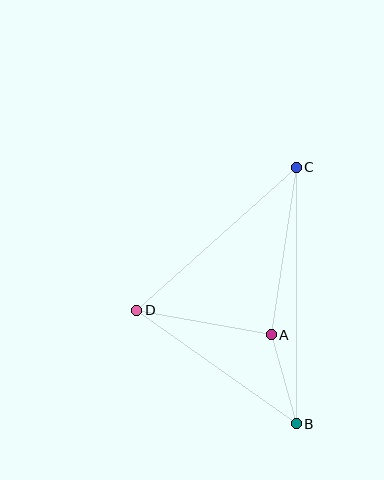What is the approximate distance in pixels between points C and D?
The distance between C and D is approximately 214 pixels.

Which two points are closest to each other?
Points A and B are closest to each other.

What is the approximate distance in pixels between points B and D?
The distance between B and D is approximately 196 pixels.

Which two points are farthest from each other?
Points B and C are farthest from each other.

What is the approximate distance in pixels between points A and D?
The distance between A and D is approximately 137 pixels.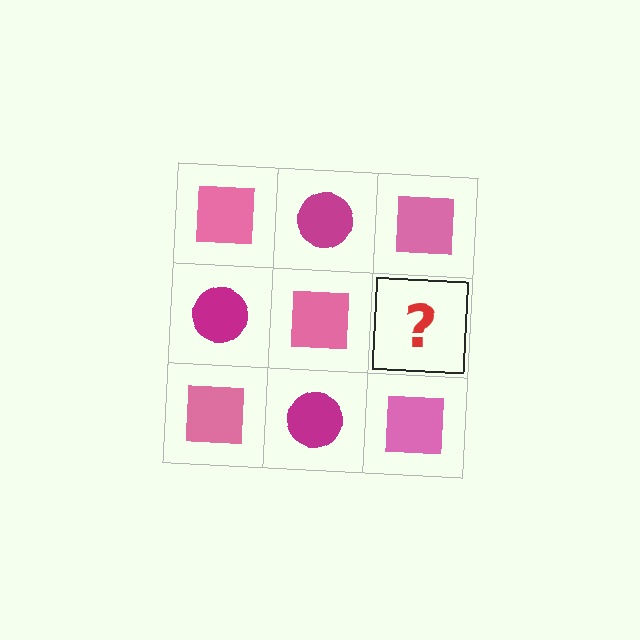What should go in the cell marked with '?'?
The missing cell should contain a magenta circle.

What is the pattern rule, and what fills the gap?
The rule is that it alternates pink square and magenta circle in a checkerboard pattern. The gap should be filled with a magenta circle.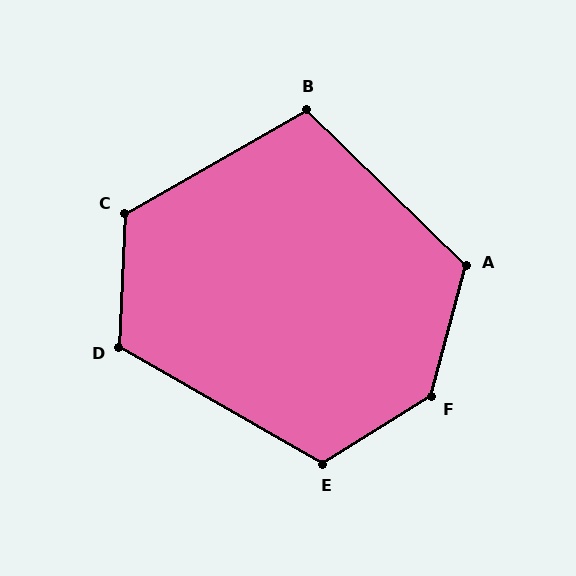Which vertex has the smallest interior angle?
B, at approximately 106 degrees.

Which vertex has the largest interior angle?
F, at approximately 137 degrees.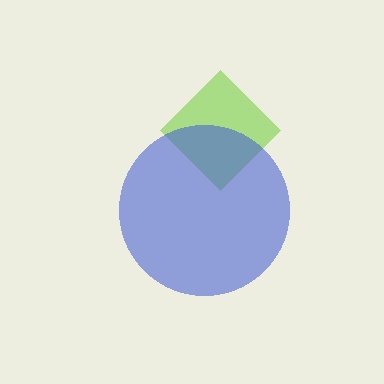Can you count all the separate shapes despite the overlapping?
Yes, there are 2 separate shapes.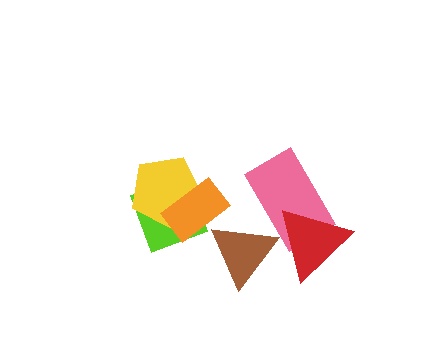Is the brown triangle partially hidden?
Yes, it is partially covered by another shape.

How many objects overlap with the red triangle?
2 objects overlap with the red triangle.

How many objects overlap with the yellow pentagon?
2 objects overlap with the yellow pentagon.